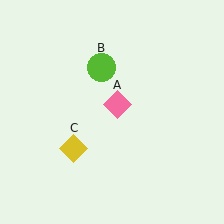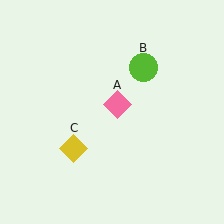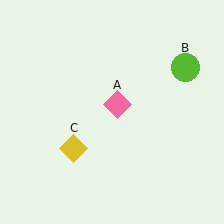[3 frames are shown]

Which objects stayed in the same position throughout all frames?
Pink diamond (object A) and yellow diamond (object C) remained stationary.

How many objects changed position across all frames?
1 object changed position: lime circle (object B).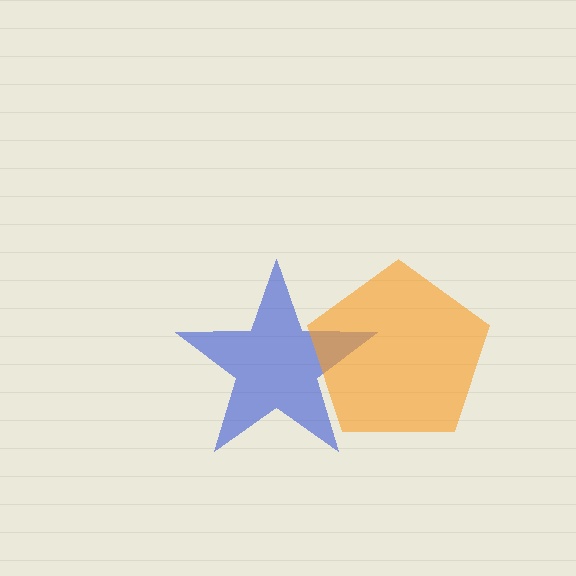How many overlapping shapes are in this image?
There are 2 overlapping shapes in the image.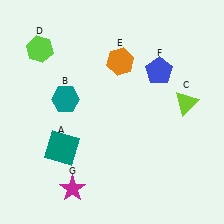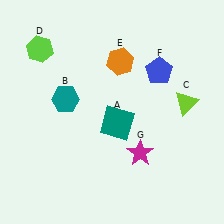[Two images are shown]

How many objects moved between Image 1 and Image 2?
2 objects moved between the two images.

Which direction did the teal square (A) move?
The teal square (A) moved right.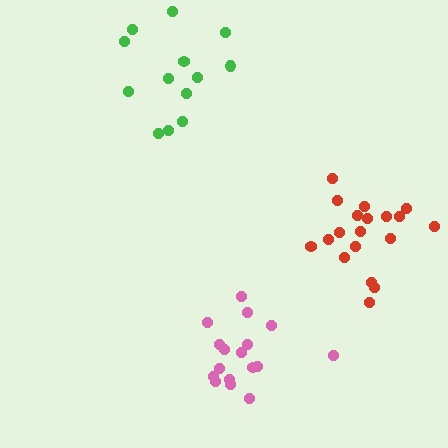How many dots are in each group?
Group 1: 13 dots, Group 2: 17 dots, Group 3: 19 dots (49 total).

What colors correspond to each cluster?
The clusters are colored: green, pink, red.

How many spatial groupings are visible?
There are 3 spatial groupings.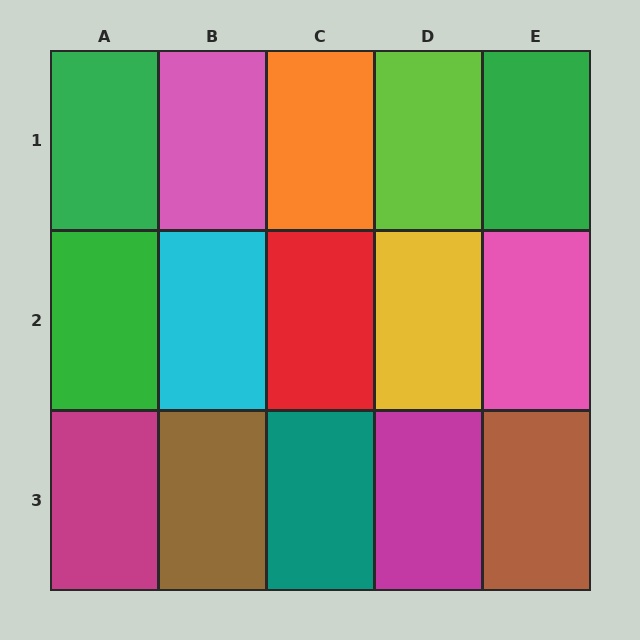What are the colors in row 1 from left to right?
Green, pink, orange, lime, green.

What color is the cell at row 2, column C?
Red.